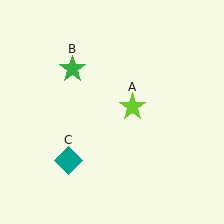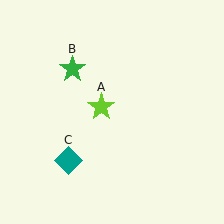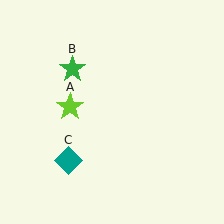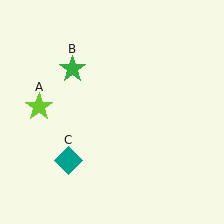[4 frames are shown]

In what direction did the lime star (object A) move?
The lime star (object A) moved left.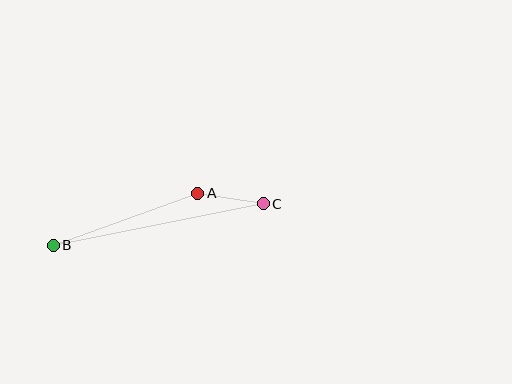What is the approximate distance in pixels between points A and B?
The distance between A and B is approximately 153 pixels.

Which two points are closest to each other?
Points A and C are closest to each other.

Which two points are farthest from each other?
Points B and C are farthest from each other.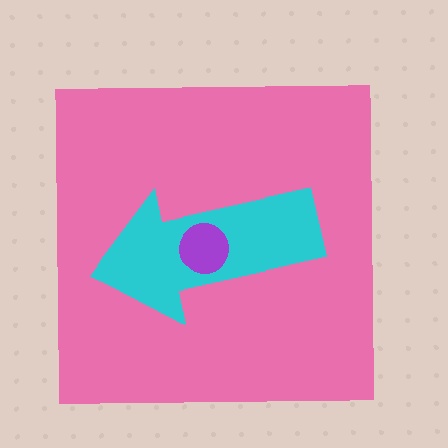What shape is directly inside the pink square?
The cyan arrow.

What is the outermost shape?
The pink square.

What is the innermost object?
The purple circle.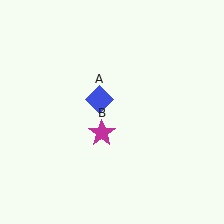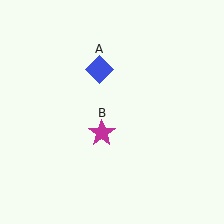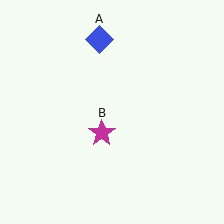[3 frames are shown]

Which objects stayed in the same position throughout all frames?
Magenta star (object B) remained stationary.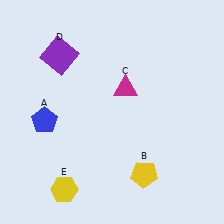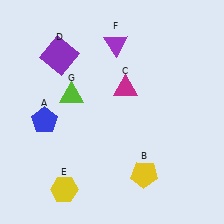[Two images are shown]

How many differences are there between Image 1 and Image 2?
There are 2 differences between the two images.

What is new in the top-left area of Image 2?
A lime triangle (G) was added in the top-left area of Image 2.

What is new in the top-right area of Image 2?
A purple triangle (F) was added in the top-right area of Image 2.